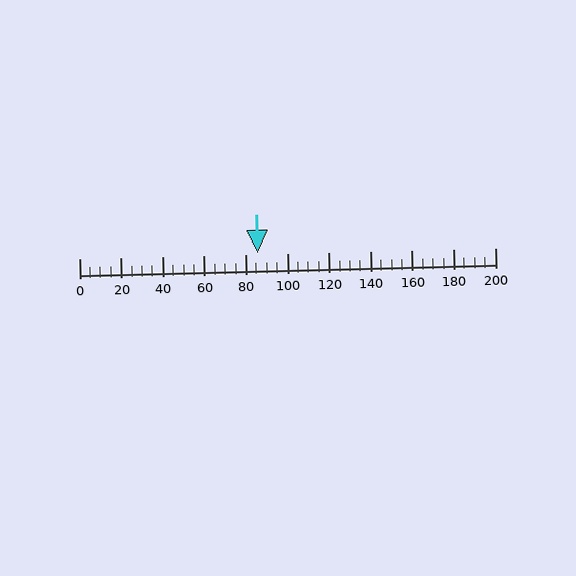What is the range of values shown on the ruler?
The ruler shows values from 0 to 200.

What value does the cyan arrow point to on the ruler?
The cyan arrow points to approximately 86.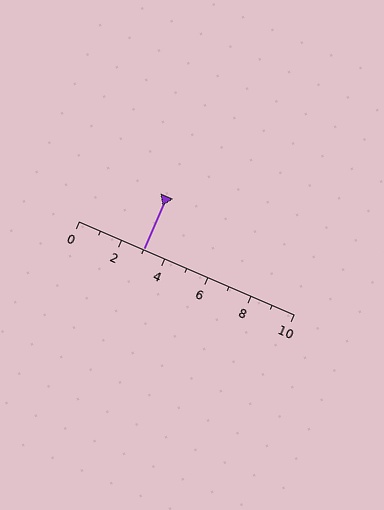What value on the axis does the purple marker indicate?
The marker indicates approximately 3.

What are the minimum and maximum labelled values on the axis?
The axis runs from 0 to 10.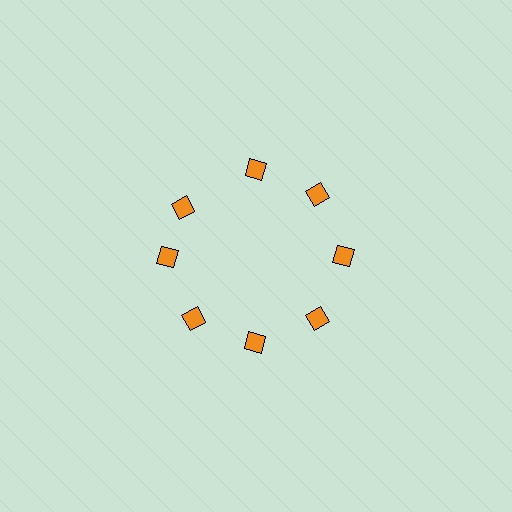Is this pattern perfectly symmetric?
No. The 8 orange diamonds are arranged in a ring, but one element near the 10 o'clock position is rotated out of alignment along the ring, breaking the 8-fold rotational symmetry.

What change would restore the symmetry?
The symmetry would be restored by rotating it back into even spacing with its neighbors so that all 8 diamonds sit at equal angles and equal distance from the center.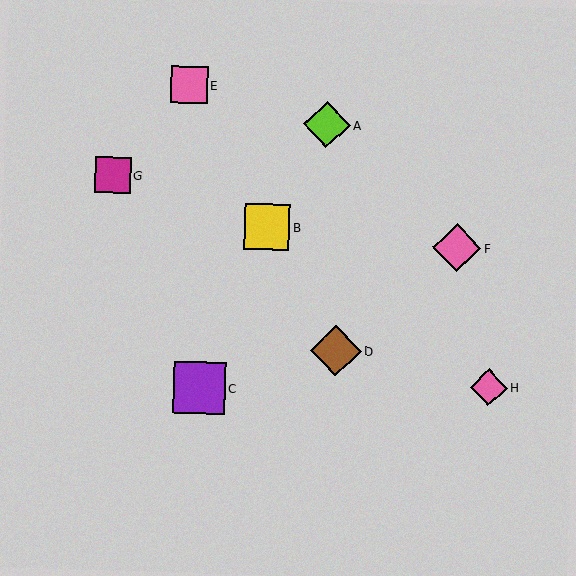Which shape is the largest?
The purple square (labeled C) is the largest.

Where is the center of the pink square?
The center of the pink square is at (189, 85).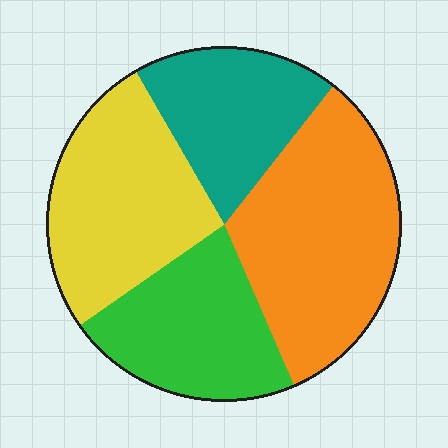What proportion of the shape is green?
Green takes up about one fifth (1/5) of the shape.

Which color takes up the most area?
Orange, at roughly 35%.